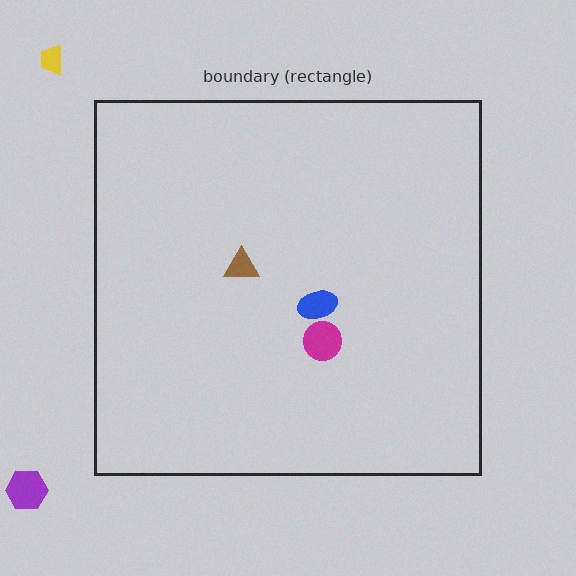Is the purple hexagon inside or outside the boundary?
Outside.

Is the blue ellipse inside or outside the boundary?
Inside.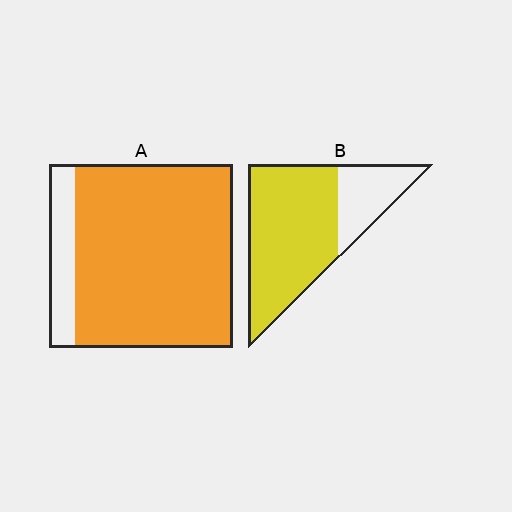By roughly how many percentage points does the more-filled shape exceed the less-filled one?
By roughly 10 percentage points (A over B).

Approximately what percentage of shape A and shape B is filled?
A is approximately 85% and B is approximately 75%.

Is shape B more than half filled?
Yes.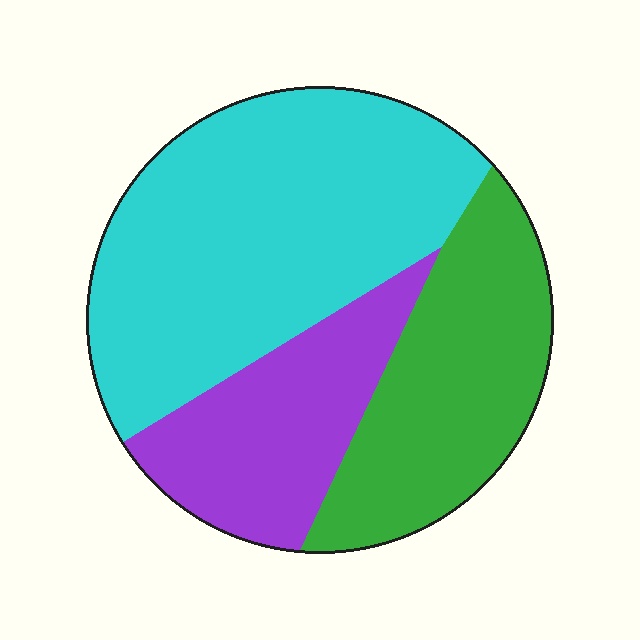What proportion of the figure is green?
Green covers around 30% of the figure.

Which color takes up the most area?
Cyan, at roughly 50%.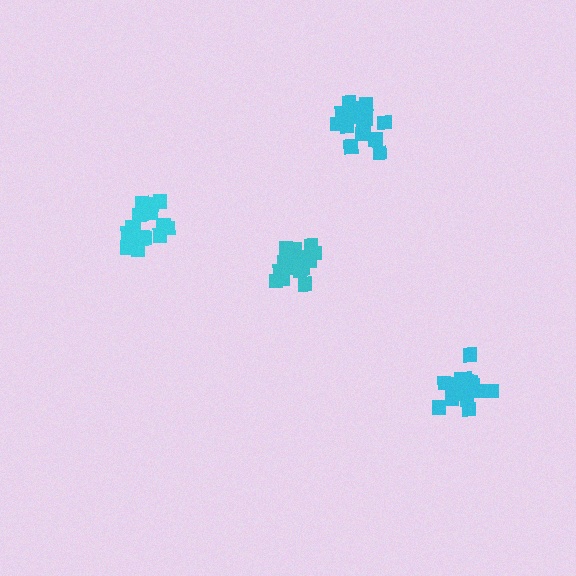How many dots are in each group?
Group 1: 19 dots, Group 2: 16 dots, Group 3: 19 dots, Group 4: 19 dots (73 total).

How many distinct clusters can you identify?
There are 4 distinct clusters.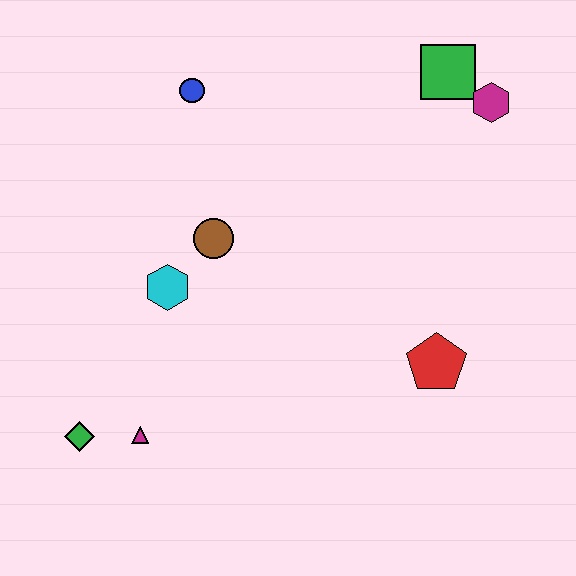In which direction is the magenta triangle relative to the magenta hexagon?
The magenta triangle is to the left of the magenta hexagon.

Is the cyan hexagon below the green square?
Yes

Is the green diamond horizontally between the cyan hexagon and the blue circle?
No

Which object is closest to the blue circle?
The brown circle is closest to the blue circle.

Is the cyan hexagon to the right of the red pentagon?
No